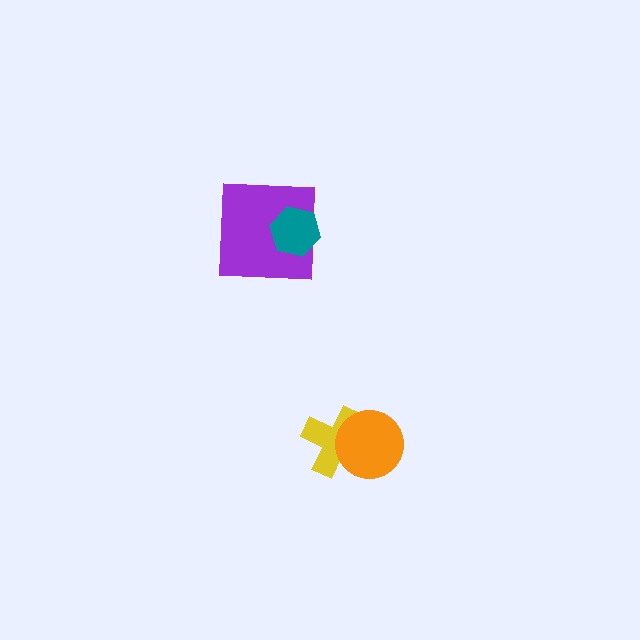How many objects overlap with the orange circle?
1 object overlaps with the orange circle.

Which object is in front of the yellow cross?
The orange circle is in front of the yellow cross.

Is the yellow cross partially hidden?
Yes, it is partially covered by another shape.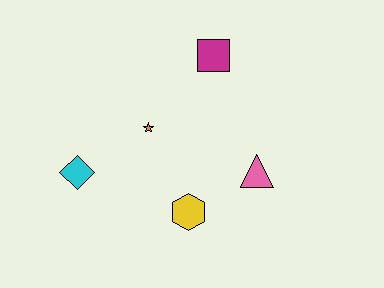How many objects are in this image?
There are 5 objects.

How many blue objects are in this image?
There are no blue objects.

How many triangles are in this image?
There is 1 triangle.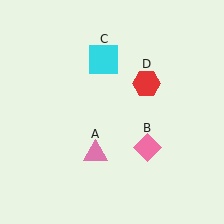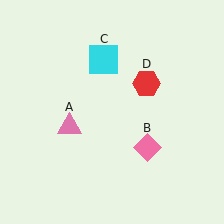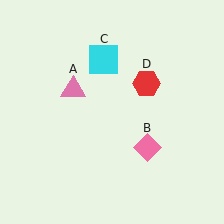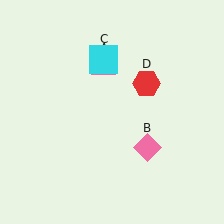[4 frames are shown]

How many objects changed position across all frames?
1 object changed position: pink triangle (object A).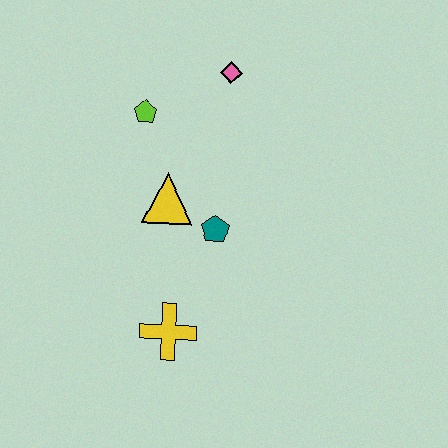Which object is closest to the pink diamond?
The lime pentagon is closest to the pink diamond.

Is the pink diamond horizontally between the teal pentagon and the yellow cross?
No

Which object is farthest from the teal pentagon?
The pink diamond is farthest from the teal pentagon.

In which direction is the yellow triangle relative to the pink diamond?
The yellow triangle is below the pink diamond.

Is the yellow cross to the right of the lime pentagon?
Yes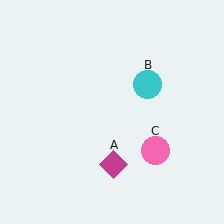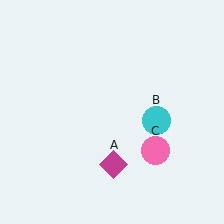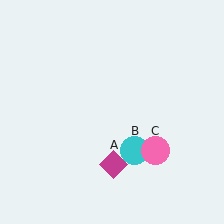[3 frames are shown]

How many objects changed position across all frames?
1 object changed position: cyan circle (object B).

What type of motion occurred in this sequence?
The cyan circle (object B) rotated clockwise around the center of the scene.